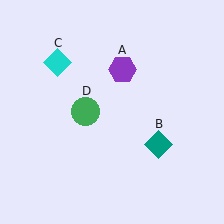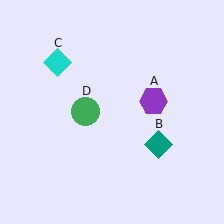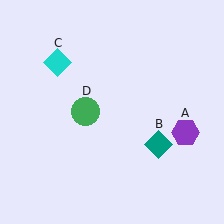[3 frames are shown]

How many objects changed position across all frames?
1 object changed position: purple hexagon (object A).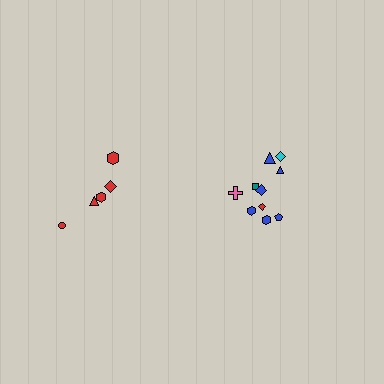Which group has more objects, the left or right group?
The right group.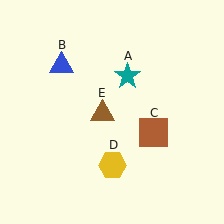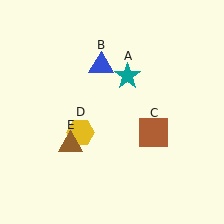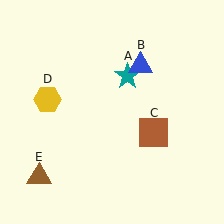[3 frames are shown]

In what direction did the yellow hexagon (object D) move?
The yellow hexagon (object D) moved up and to the left.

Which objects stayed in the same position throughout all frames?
Teal star (object A) and brown square (object C) remained stationary.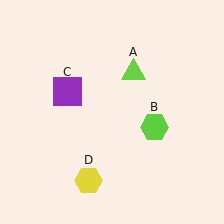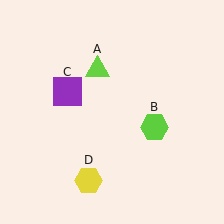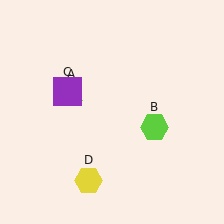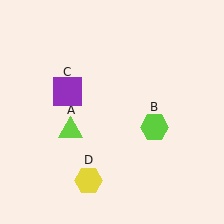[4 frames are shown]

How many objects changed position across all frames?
1 object changed position: lime triangle (object A).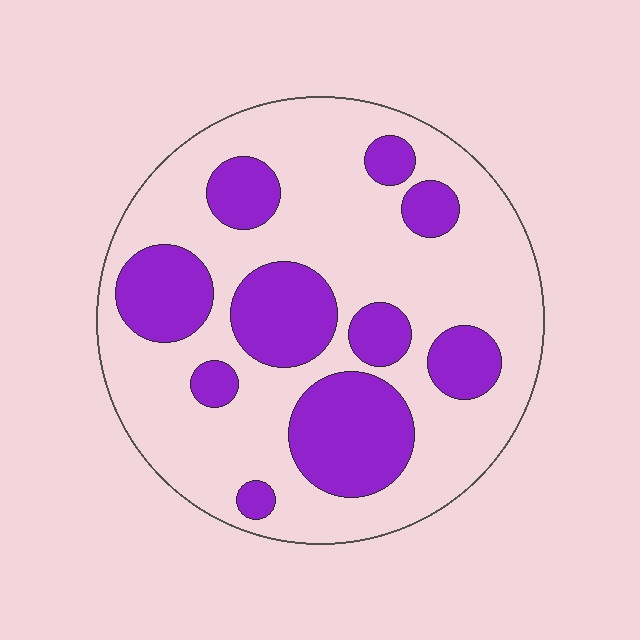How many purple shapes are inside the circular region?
10.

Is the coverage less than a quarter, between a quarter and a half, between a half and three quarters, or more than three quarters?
Between a quarter and a half.